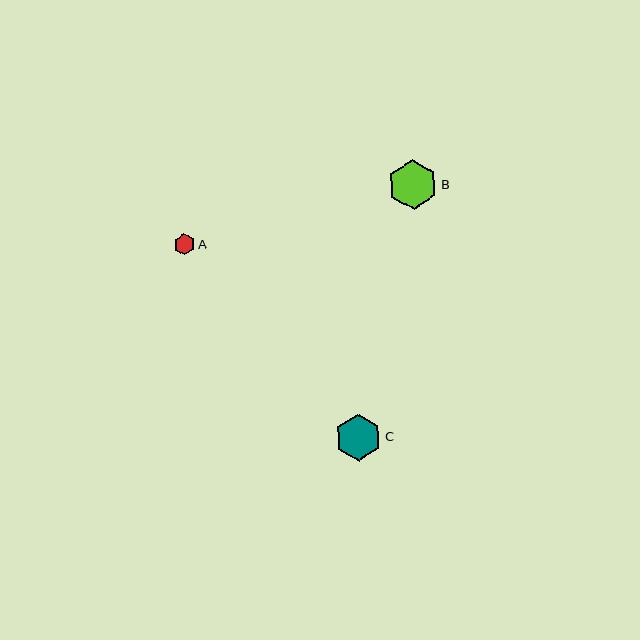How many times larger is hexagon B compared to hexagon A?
Hexagon B is approximately 2.3 times the size of hexagon A.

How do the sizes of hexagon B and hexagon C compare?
Hexagon B and hexagon C are approximately the same size.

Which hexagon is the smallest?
Hexagon A is the smallest with a size of approximately 21 pixels.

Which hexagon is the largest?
Hexagon B is the largest with a size of approximately 49 pixels.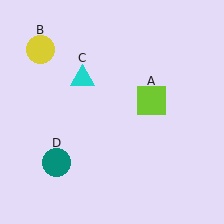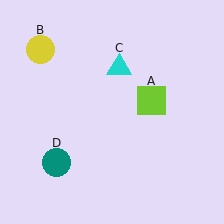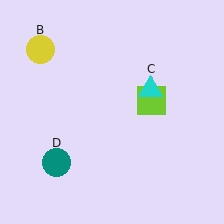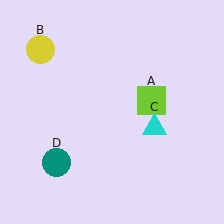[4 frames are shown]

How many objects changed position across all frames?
1 object changed position: cyan triangle (object C).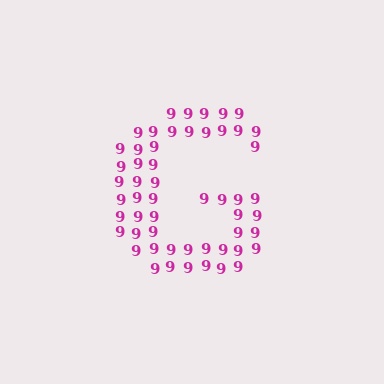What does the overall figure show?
The overall figure shows the letter G.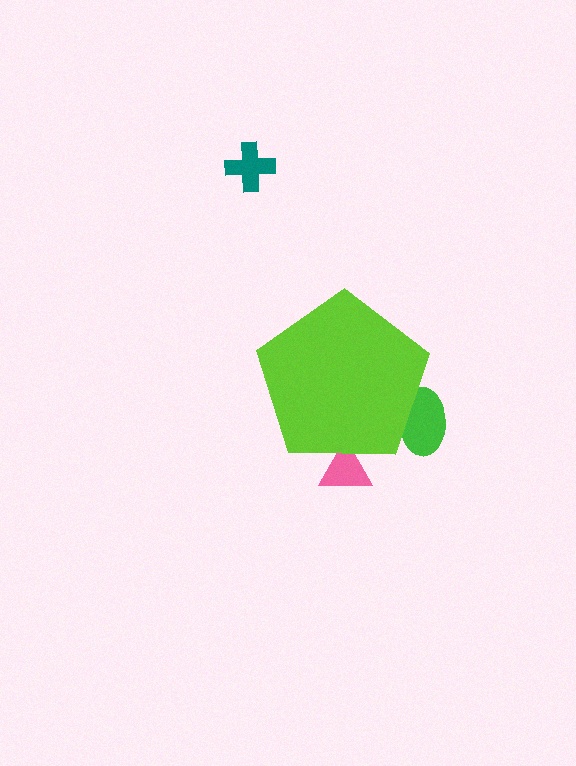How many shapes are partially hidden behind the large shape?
2 shapes are partially hidden.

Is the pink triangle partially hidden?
Yes, the pink triangle is partially hidden behind the lime pentagon.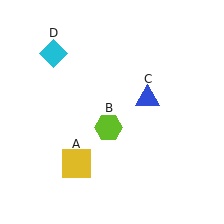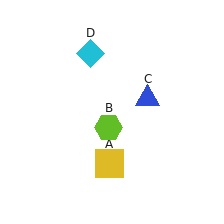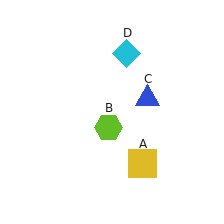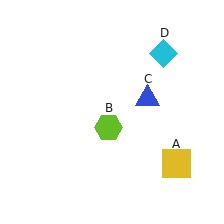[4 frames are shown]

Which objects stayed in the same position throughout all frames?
Lime hexagon (object B) and blue triangle (object C) remained stationary.